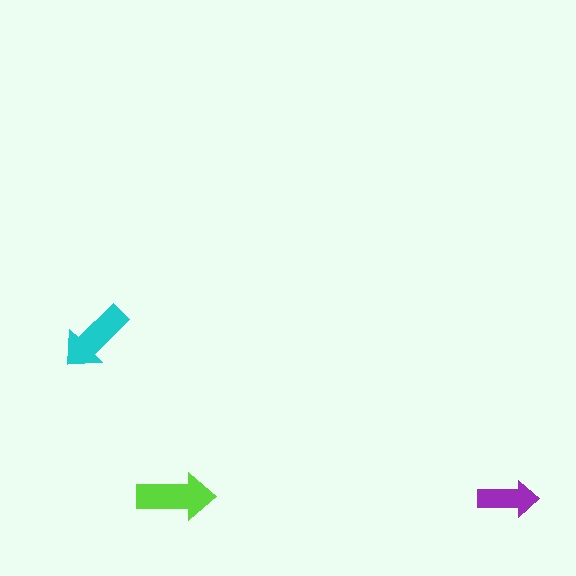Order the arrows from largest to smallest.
the lime one, the cyan one, the purple one.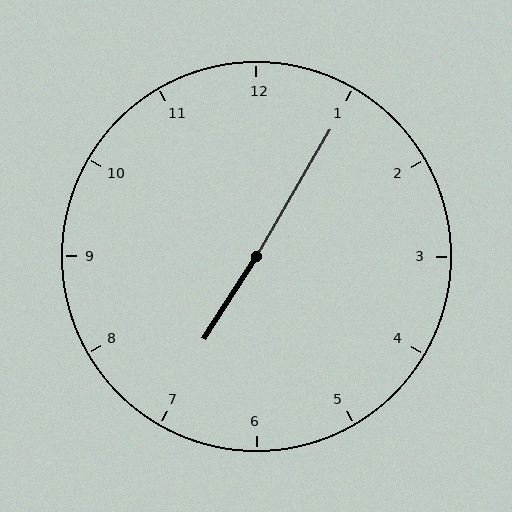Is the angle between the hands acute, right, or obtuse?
It is obtuse.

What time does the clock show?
7:05.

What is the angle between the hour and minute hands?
Approximately 178 degrees.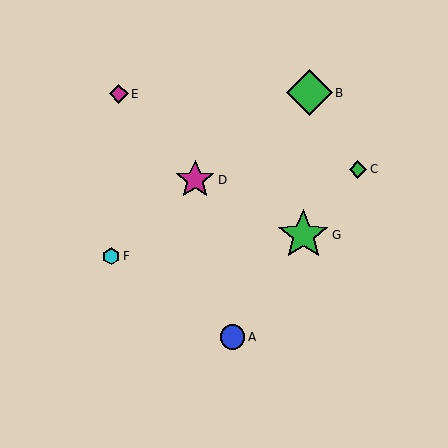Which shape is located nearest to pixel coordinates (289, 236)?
The green star (labeled G) at (303, 235) is nearest to that location.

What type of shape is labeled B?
Shape B is a green diamond.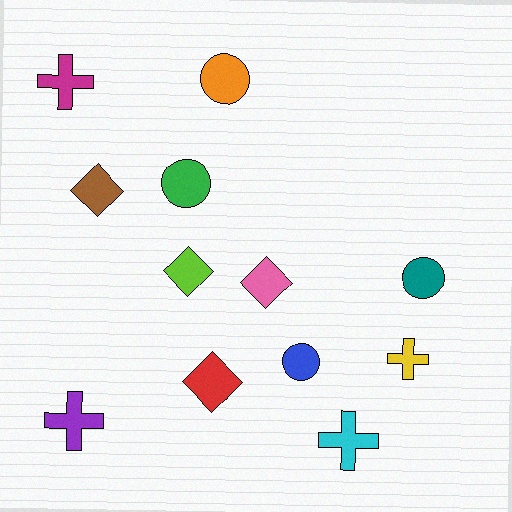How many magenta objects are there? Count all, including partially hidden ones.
There is 1 magenta object.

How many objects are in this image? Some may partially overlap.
There are 12 objects.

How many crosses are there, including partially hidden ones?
There are 4 crosses.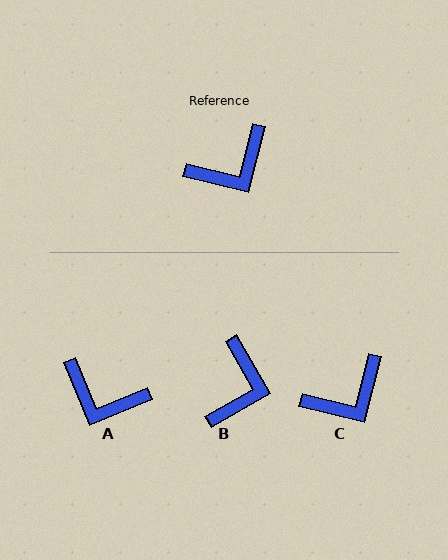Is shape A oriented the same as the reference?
No, it is off by about 54 degrees.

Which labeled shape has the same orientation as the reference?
C.